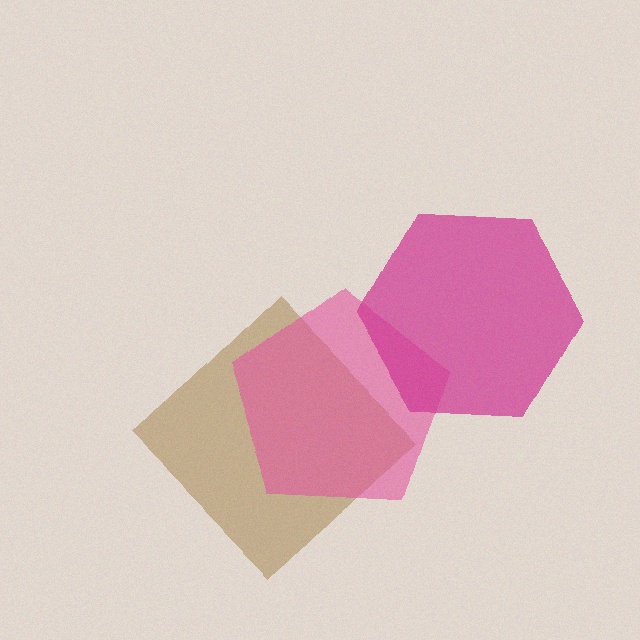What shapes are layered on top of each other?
The layered shapes are: a brown diamond, a pink pentagon, a magenta hexagon.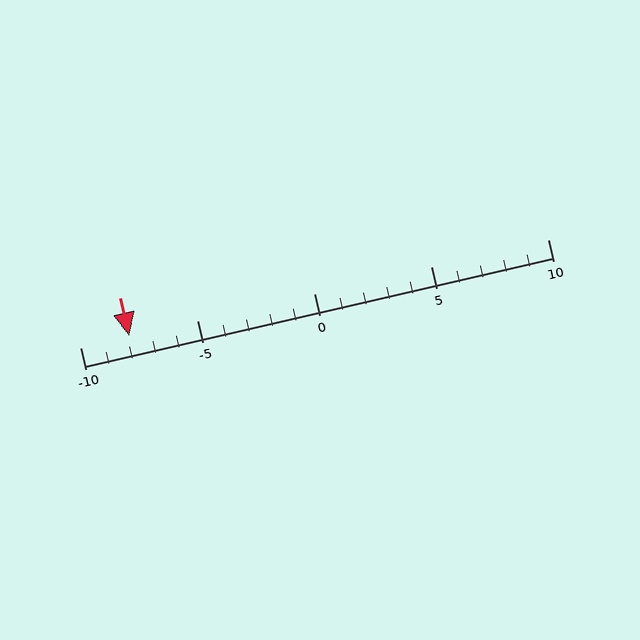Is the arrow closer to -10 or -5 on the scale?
The arrow is closer to -10.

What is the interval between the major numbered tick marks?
The major tick marks are spaced 5 units apart.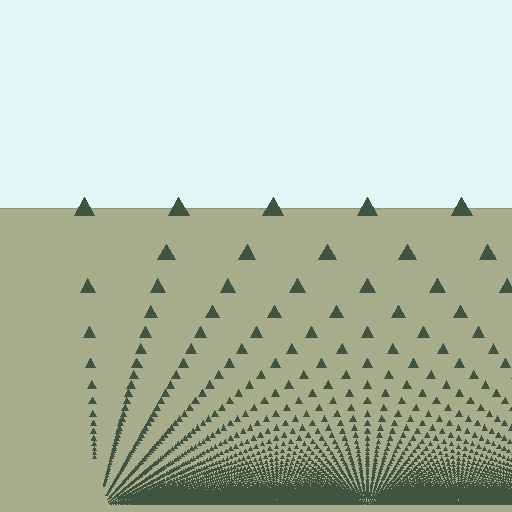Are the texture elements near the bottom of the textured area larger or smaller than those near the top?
Smaller. The gradient is inverted — elements near the bottom are smaller and denser.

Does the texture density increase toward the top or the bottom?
Density increases toward the bottom.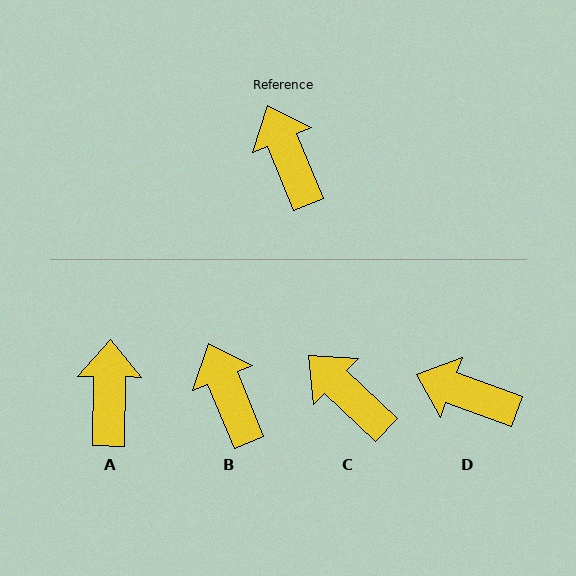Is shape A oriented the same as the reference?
No, it is off by about 24 degrees.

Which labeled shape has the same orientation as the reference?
B.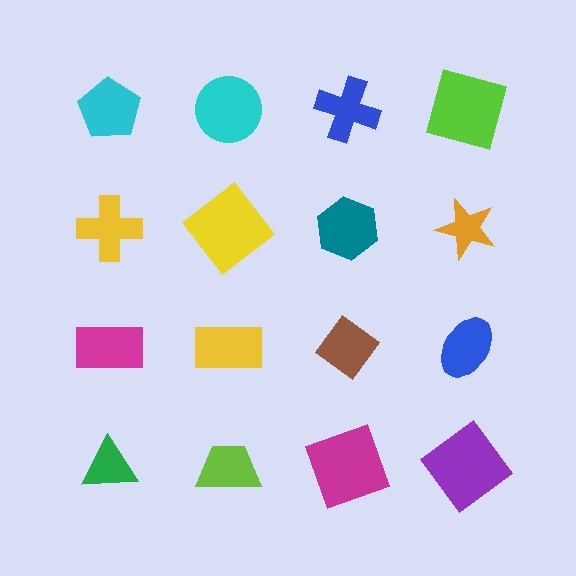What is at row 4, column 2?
A lime trapezoid.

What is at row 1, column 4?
A lime square.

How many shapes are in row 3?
4 shapes.